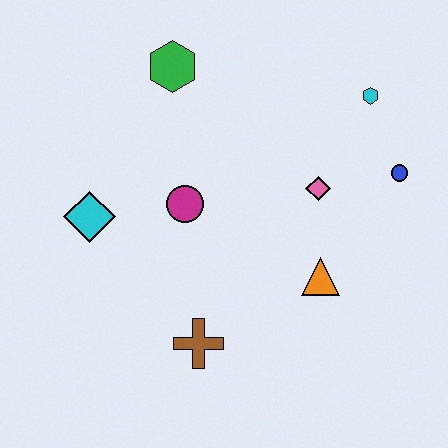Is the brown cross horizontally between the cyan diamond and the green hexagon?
No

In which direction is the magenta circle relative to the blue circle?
The magenta circle is to the left of the blue circle.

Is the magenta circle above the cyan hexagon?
No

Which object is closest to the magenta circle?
The cyan diamond is closest to the magenta circle.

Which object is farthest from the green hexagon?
The brown cross is farthest from the green hexagon.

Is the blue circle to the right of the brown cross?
Yes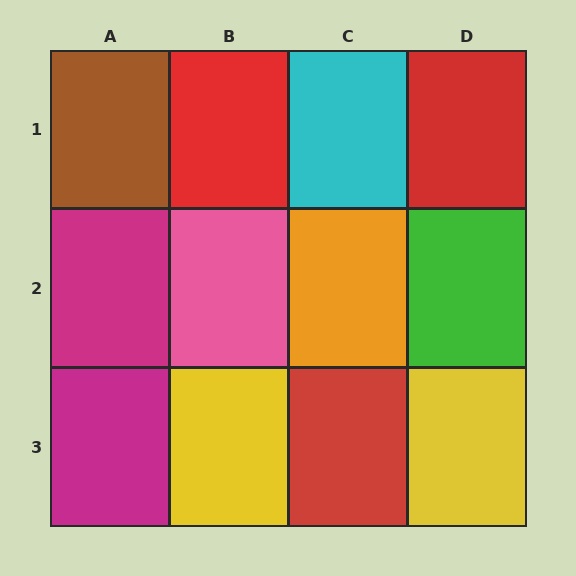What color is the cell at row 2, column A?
Magenta.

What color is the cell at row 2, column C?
Orange.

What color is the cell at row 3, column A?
Magenta.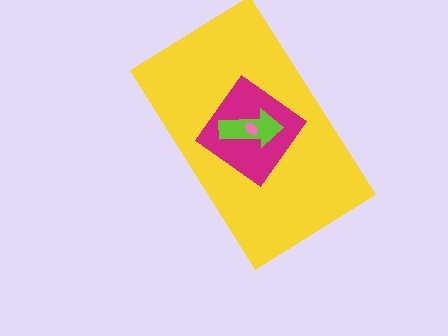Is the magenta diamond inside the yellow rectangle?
Yes.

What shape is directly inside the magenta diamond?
The lime arrow.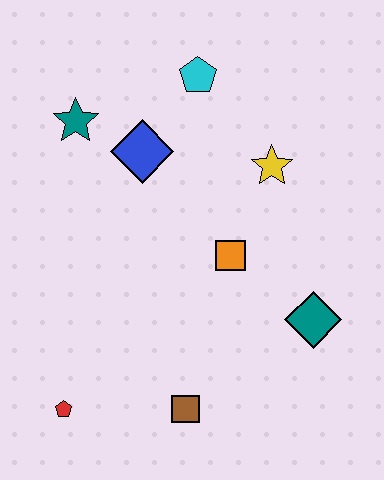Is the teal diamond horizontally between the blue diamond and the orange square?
No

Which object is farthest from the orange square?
The red pentagon is farthest from the orange square.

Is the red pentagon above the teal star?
No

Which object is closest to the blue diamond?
The teal star is closest to the blue diamond.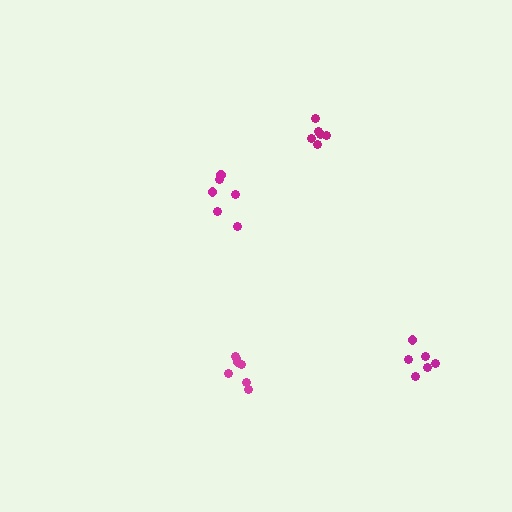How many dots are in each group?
Group 1: 6 dots, Group 2: 7 dots, Group 3: 6 dots, Group 4: 6 dots (25 total).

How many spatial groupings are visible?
There are 4 spatial groupings.